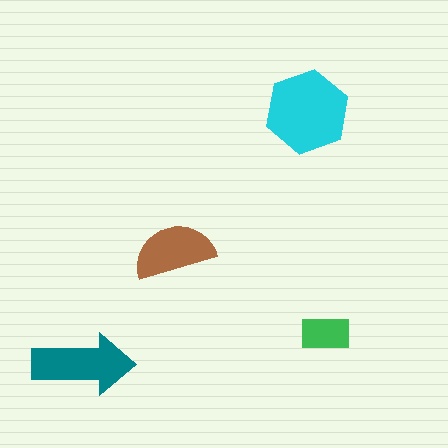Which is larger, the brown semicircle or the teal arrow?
The teal arrow.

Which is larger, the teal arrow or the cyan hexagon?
The cyan hexagon.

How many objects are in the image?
There are 4 objects in the image.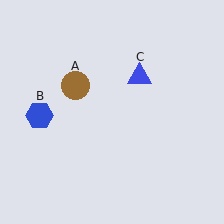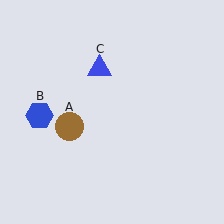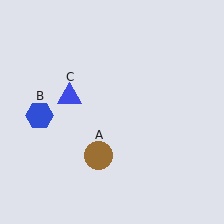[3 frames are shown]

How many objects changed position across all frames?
2 objects changed position: brown circle (object A), blue triangle (object C).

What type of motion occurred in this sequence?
The brown circle (object A), blue triangle (object C) rotated counterclockwise around the center of the scene.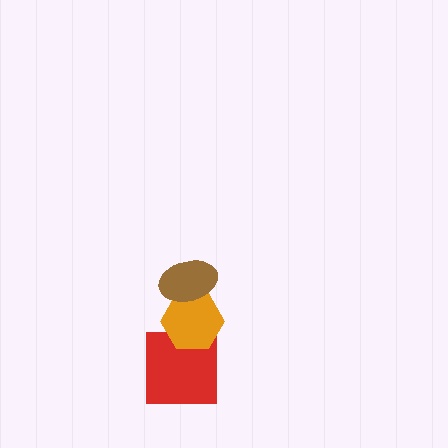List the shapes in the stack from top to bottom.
From top to bottom: the brown ellipse, the orange hexagon, the red square.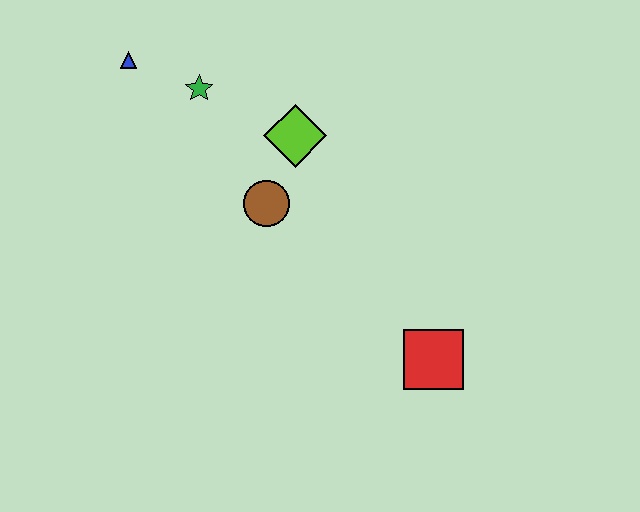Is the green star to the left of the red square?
Yes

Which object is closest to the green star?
The blue triangle is closest to the green star.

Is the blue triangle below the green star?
No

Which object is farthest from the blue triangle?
The red square is farthest from the blue triangle.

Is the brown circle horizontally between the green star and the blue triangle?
No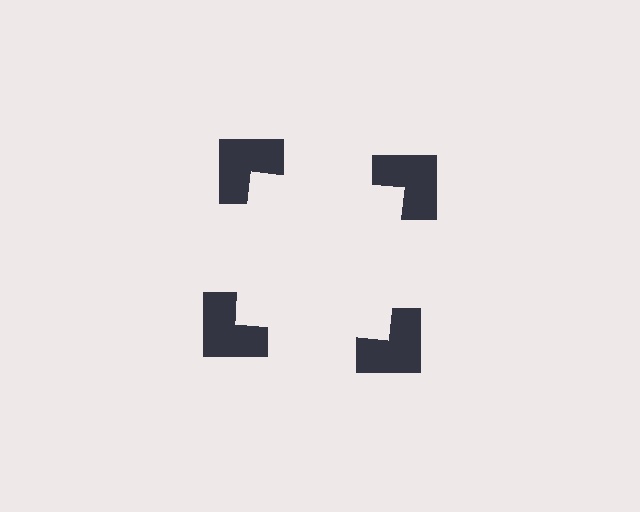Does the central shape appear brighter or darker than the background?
It typically appears slightly brighter than the background, even though no actual brightness change is drawn.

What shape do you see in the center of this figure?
An illusory square — its edges are inferred from the aligned wedge cuts in the notched squares, not physically drawn.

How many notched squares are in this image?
There are 4 — one at each vertex of the illusory square.